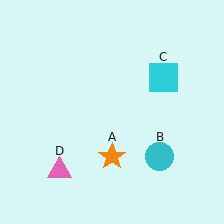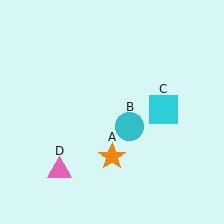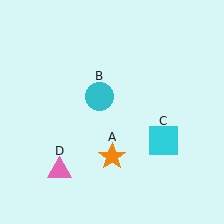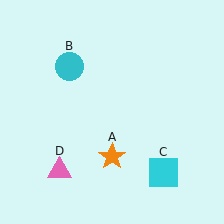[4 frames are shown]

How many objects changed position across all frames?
2 objects changed position: cyan circle (object B), cyan square (object C).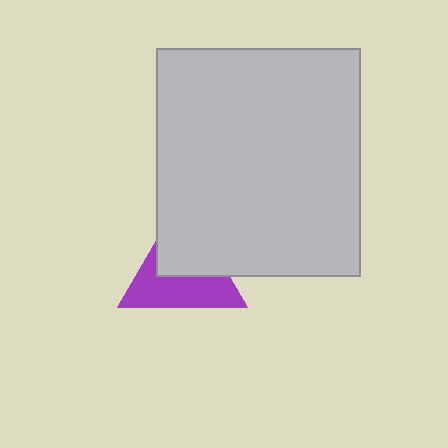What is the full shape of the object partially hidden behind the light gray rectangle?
The partially hidden object is a purple triangle.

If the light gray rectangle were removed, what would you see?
You would see the complete purple triangle.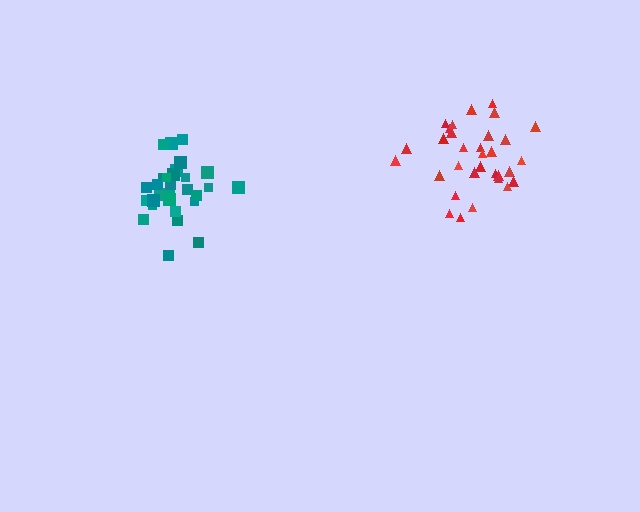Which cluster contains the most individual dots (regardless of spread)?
Red (32).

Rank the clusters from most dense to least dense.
teal, red.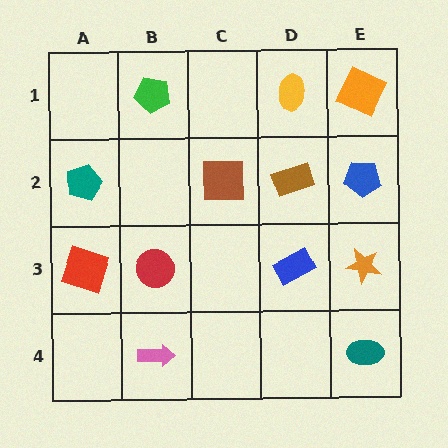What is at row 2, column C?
A brown square.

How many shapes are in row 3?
4 shapes.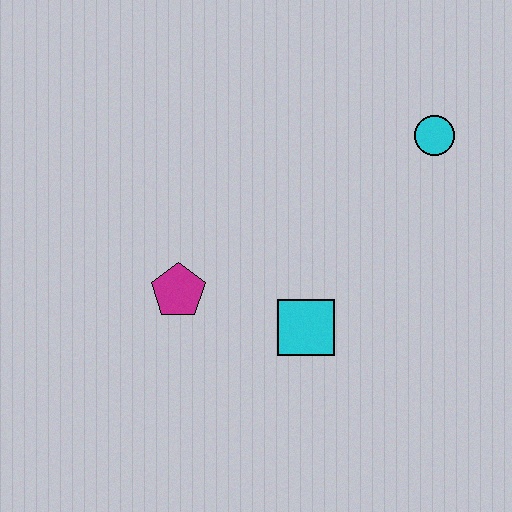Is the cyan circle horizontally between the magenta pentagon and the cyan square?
No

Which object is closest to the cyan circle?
The cyan square is closest to the cyan circle.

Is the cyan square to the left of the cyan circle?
Yes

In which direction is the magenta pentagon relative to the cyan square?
The magenta pentagon is to the left of the cyan square.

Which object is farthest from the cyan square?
The cyan circle is farthest from the cyan square.